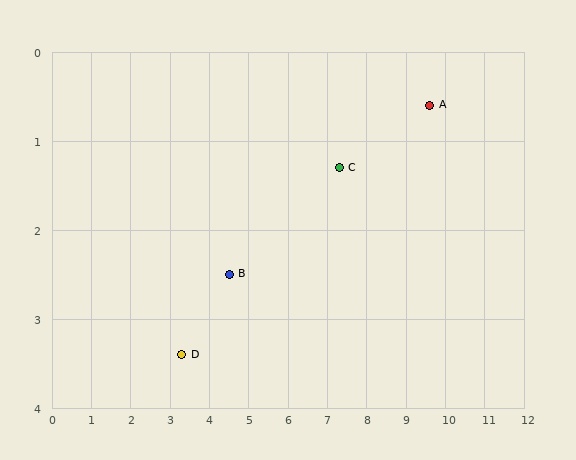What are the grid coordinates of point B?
Point B is at approximately (4.5, 2.5).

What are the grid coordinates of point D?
Point D is at approximately (3.3, 3.4).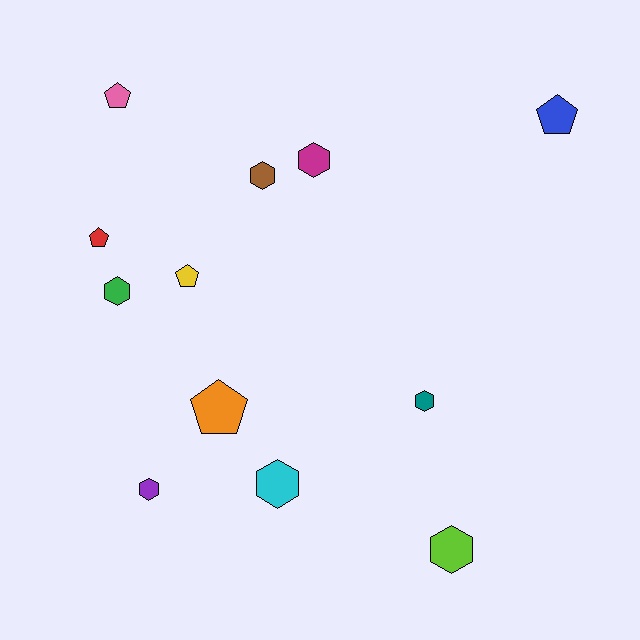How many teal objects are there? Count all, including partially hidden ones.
There is 1 teal object.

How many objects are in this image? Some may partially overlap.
There are 12 objects.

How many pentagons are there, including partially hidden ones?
There are 5 pentagons.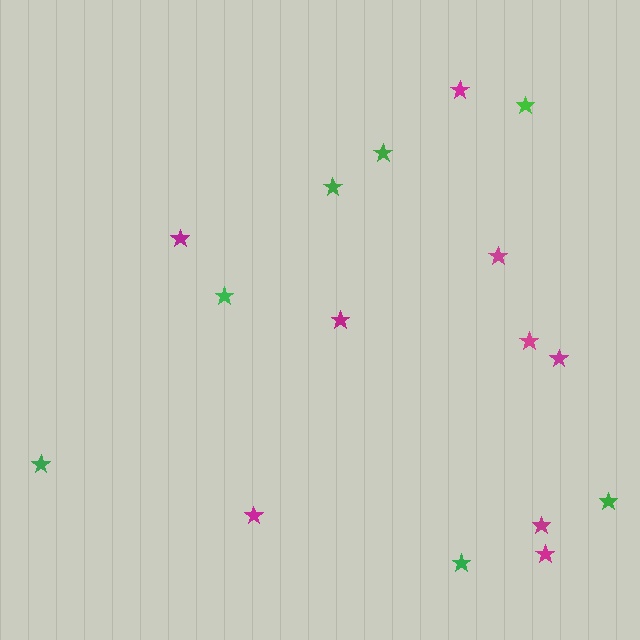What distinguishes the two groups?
There are 2 groups: one group of green stars (7) and one group of magenta stars (9).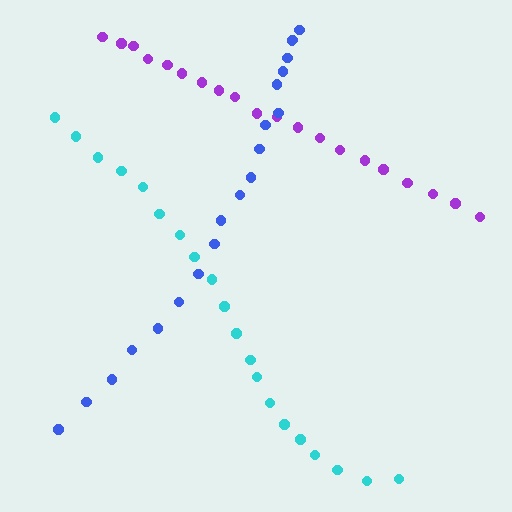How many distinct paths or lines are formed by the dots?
There are 3 distinct paths.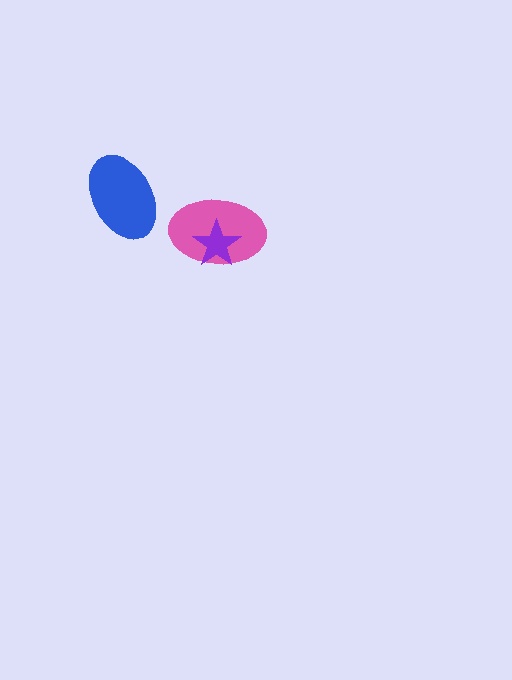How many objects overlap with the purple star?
1 object overlaps with the purple star.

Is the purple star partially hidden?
No, no other shape covers it.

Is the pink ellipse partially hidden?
Yes, it is partially covered by another shape.